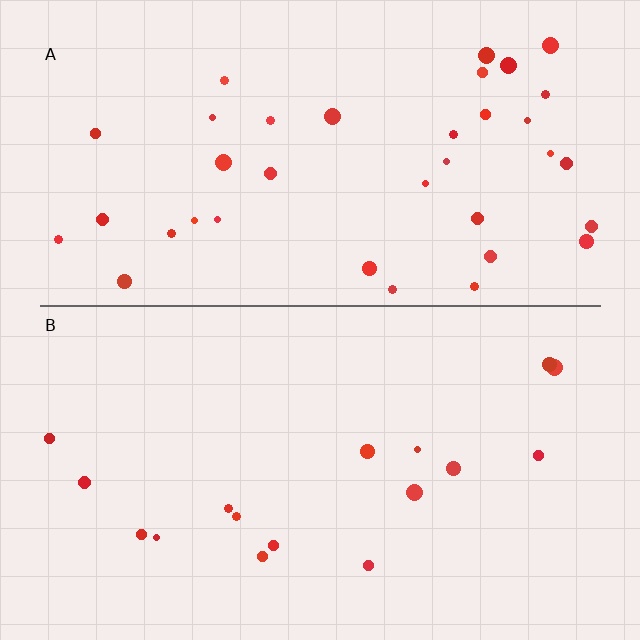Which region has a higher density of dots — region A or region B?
A (the top).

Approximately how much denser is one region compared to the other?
Approximately 2.2× — region A over region B.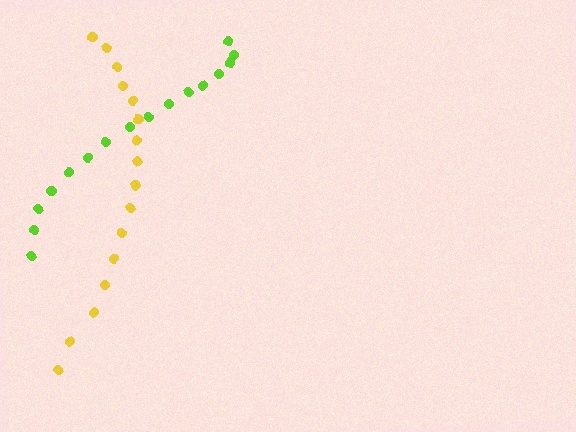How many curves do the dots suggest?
There are 2 distinct paths.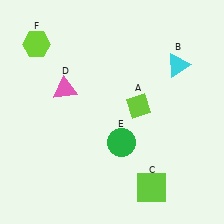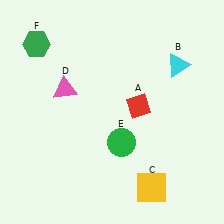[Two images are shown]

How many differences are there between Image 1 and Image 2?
There are 3 differences between the two images.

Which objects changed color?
A changed from lime to red. C changed from lime to yellow. F changed from lime to green.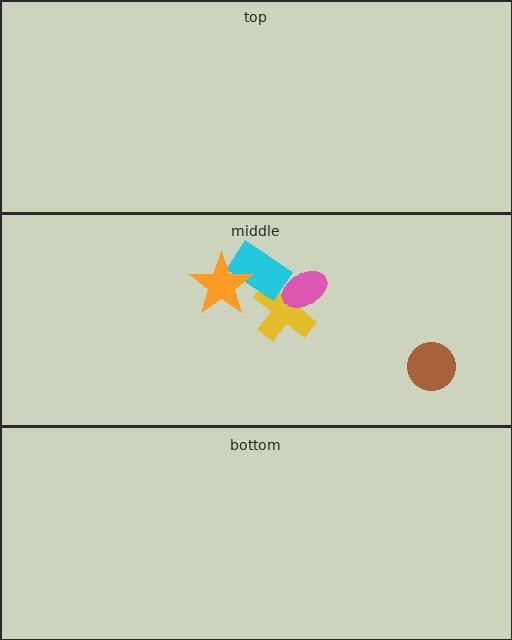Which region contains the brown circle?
The middle region.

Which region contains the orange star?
The middle region.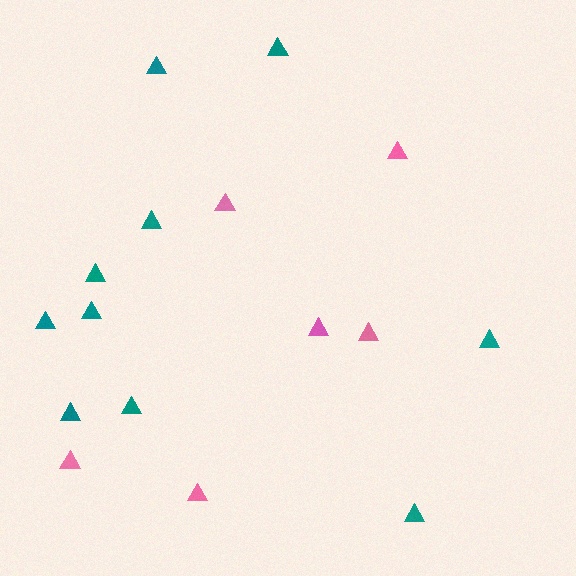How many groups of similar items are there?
There are 2 groups: one group of pink triangles (6) and one group of teal triangles (10).